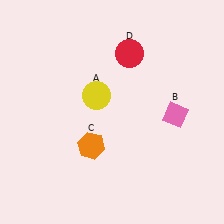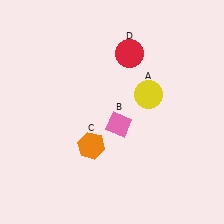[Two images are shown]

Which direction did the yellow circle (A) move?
The yellow circle (A) moved right.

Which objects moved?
The objects that moved are: the yellow circle (A), the pink diamond (B).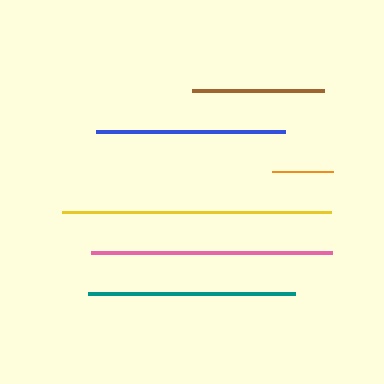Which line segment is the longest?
The yellow line is the longest at approximately 269 pixels.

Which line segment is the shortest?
The orange line is the shortest at approximately 61 pixels.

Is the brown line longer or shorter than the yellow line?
The yellow line is longer than the brown line.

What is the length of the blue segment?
The blue segment is approximately 188 pixels long.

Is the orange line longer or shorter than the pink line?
The pink line is longer than the orange line.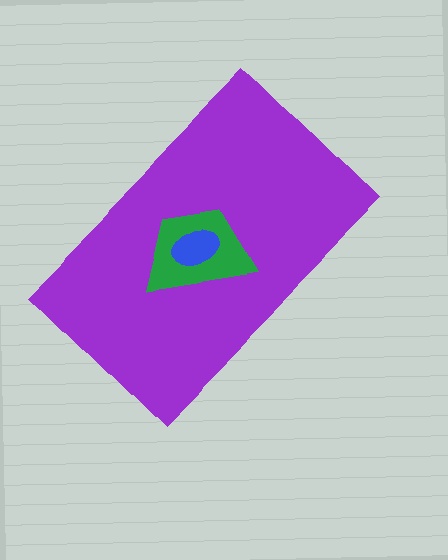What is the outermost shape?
The purple rectangle.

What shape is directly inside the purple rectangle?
The green trapezoid.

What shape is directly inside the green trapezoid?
The blue ellipse.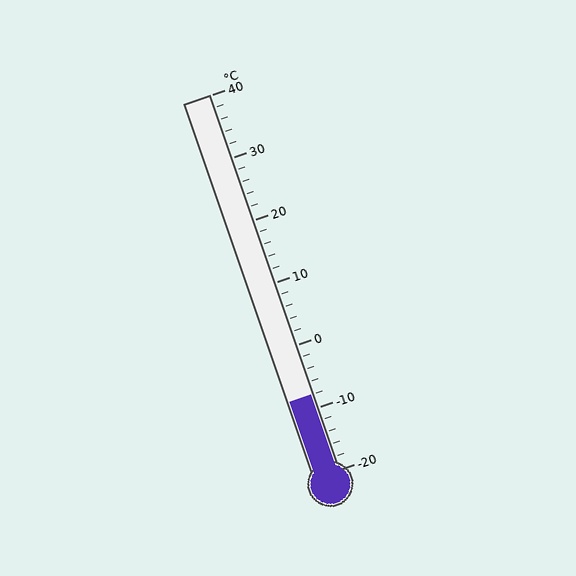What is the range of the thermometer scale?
The thermometer scale ranges from -20°C to 40°C.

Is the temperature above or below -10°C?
The temperature is above -10°C.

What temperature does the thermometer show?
The thermometer shows approximately -8°C.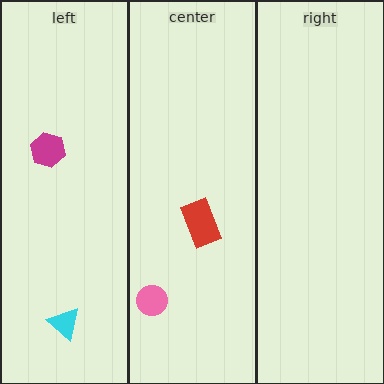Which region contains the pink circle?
The center region.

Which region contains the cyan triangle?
The left region.